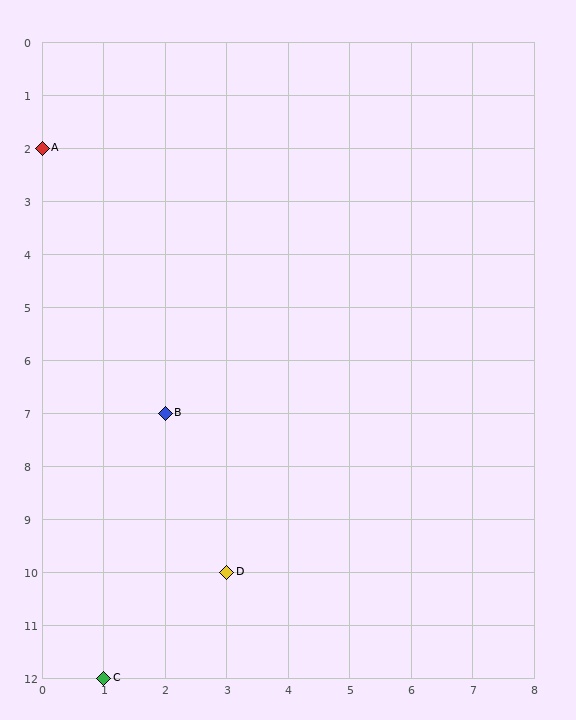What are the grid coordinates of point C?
Point C is at grid coordinates (1, 12).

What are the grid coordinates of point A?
Point A is at grid coordinates (0, 2).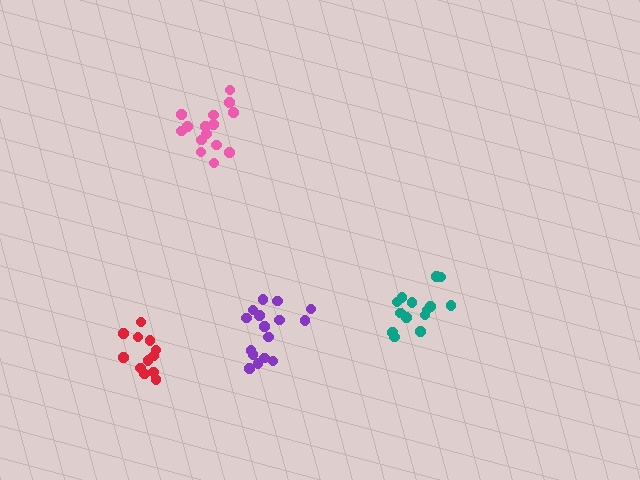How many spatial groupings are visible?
There are 4 spatial groupings.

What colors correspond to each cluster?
The clusters are colored: red, purple, teal, pink.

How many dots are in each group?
Group 1: 12 dots, Group 2: 16 dots, Group 3: 15 dots, Group 4: 15 dots (58 total).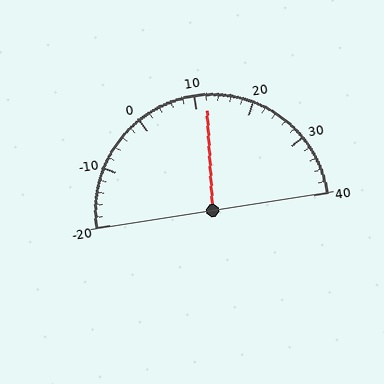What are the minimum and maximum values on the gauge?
The gauge ranges from -20 to 40.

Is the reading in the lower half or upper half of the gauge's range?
The reading is in the upper half of the range (-20 to 40).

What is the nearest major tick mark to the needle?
The nearest major tick mark is 10.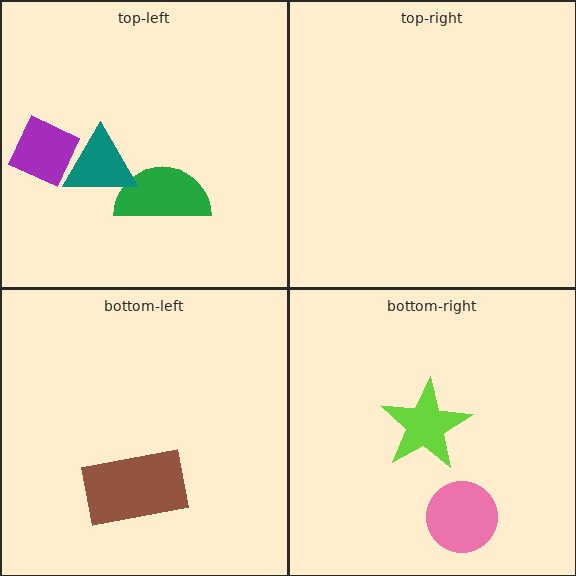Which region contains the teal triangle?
The top-left region.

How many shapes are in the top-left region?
3.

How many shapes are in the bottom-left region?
1.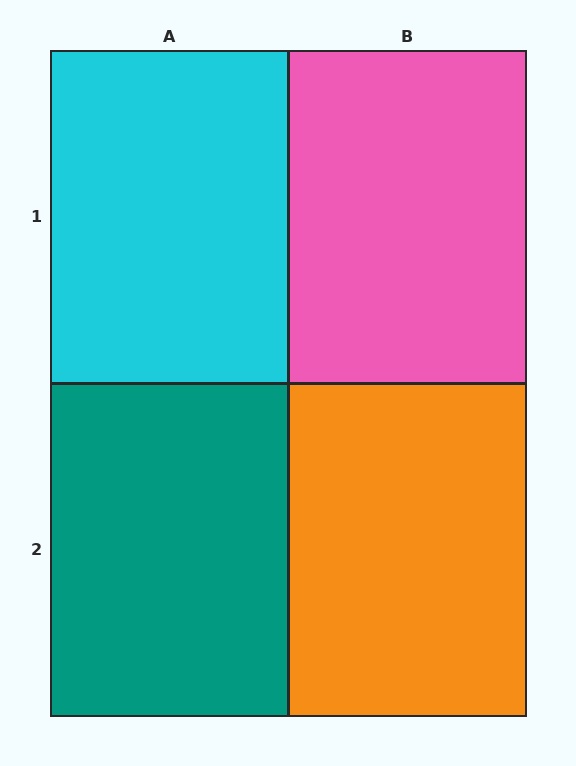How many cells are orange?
1 cell is orange.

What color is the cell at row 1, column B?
Pink.